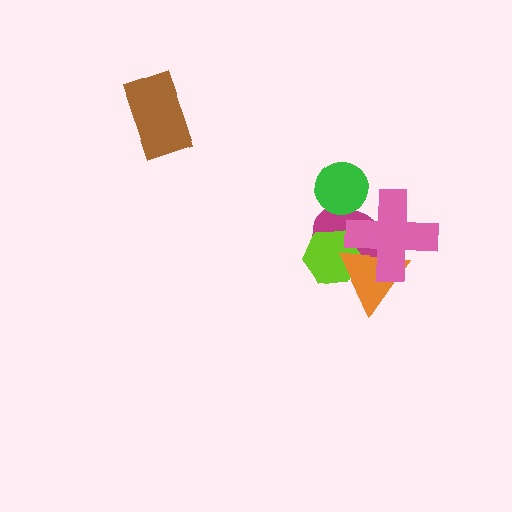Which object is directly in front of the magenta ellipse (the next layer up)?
The lime hexagon is directly in front of the magenta ellipse.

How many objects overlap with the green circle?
1 object overlaps with the green circle.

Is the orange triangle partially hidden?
Yes, it is partially covered by another shape.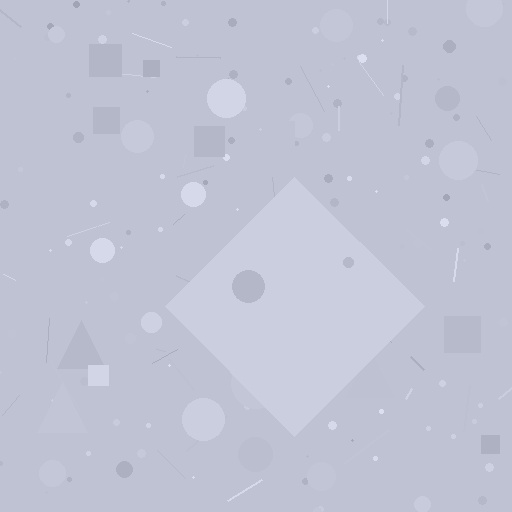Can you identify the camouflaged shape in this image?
The camouflaged shape is a diamond.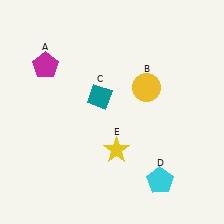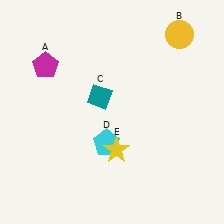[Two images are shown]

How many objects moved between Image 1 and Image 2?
2 objects moved between the two images.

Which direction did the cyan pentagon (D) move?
The cyan pentagon (D) moved left.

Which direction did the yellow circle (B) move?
The yellow circle (B) moved up.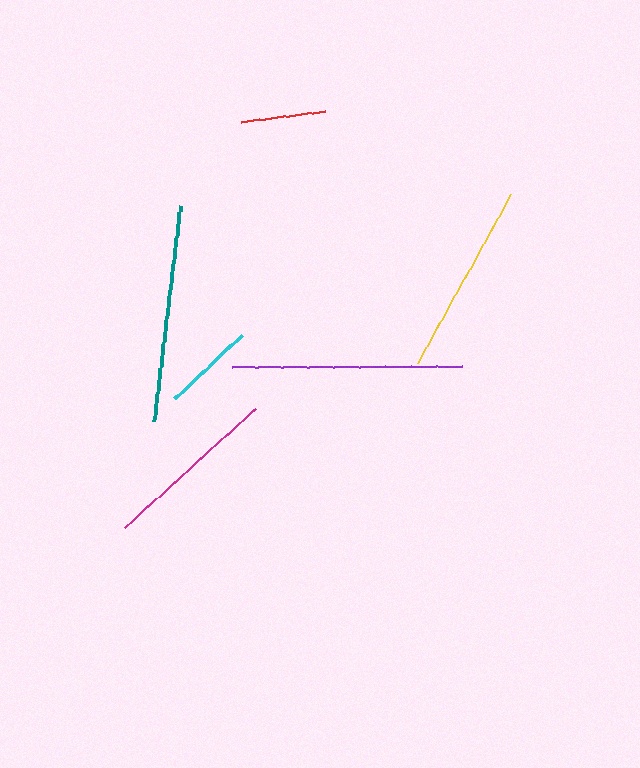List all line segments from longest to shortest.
From longest to shortest: purple, teal, yellow, magenta, cyan, red.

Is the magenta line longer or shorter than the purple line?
The purple line is longer than the magenta line.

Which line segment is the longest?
The purple line is the longest at approximately 230 pixels.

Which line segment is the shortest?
The red line is the shortest at approximately 85 pixels.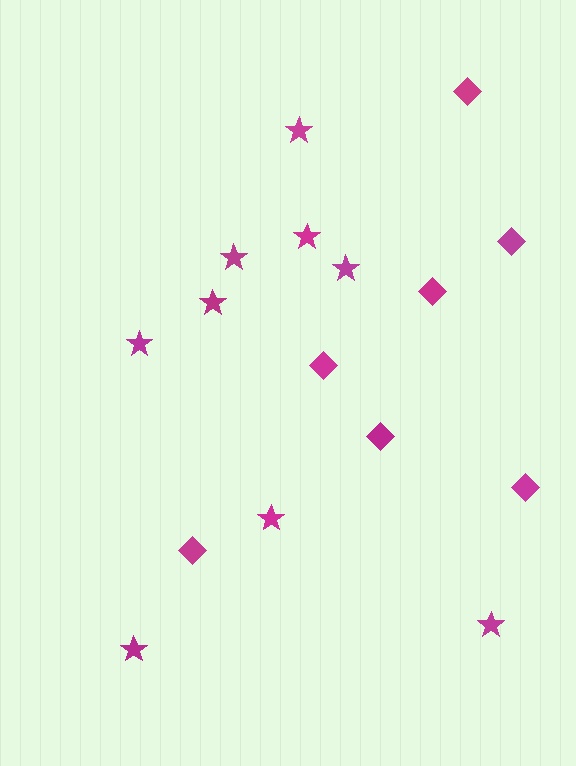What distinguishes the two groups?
There are 2 groups: one group of diamonds (7) and one group of stars (9).